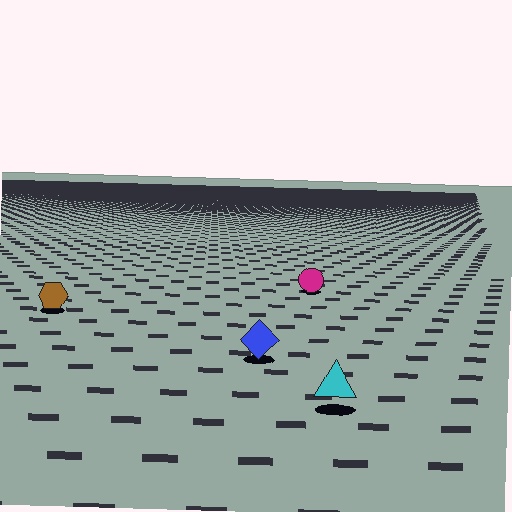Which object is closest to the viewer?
The cyan triangle is closest. The texture marks near it are larger and more spread out.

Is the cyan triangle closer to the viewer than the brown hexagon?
Yes. The cyan triangle is closer — you can tell from the texture gradient: the ground texture is coarser near it.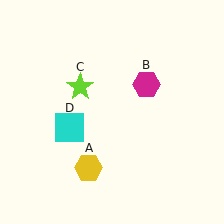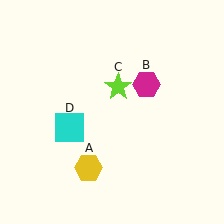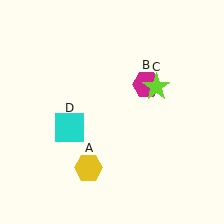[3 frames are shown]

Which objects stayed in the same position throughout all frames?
Yellow hexagon (object A) and magenta hexagon (object B) and cyan square (object D) remained stationary.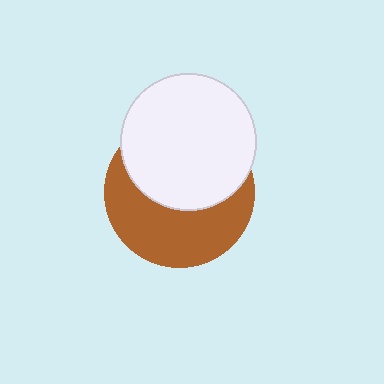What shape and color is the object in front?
The object in front is a white circle.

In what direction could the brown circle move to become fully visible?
The brown circle could move down. That would shift it out from behind the white circle entirely.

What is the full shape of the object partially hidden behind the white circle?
The partially hidden object is a brown circle.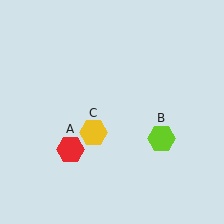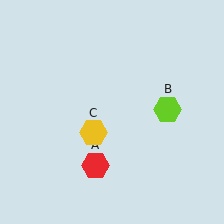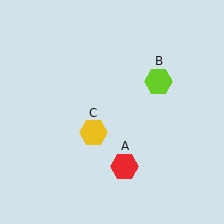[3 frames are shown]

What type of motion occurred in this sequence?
The red hexagon (object A), lime hexagon (object B) rotated counterclockwise around the center of the scene.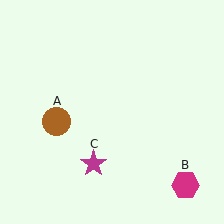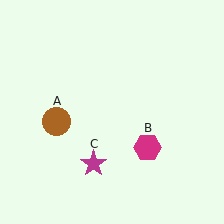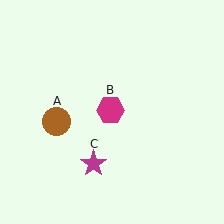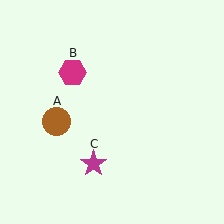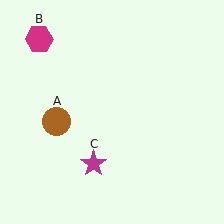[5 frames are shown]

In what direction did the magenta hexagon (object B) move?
The magenta hexagon (object B) moved up and to the left.